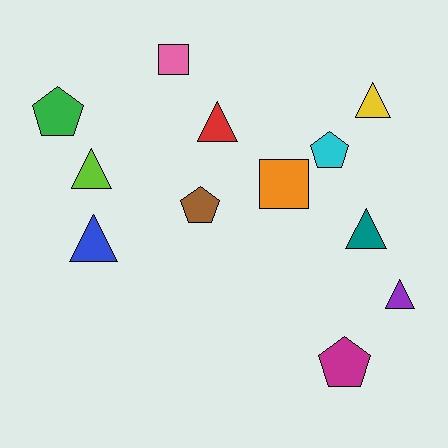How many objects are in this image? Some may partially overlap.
There are 12 objects.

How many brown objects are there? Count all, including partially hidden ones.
There is 1 brown object.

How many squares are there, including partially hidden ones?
There are 2 squares.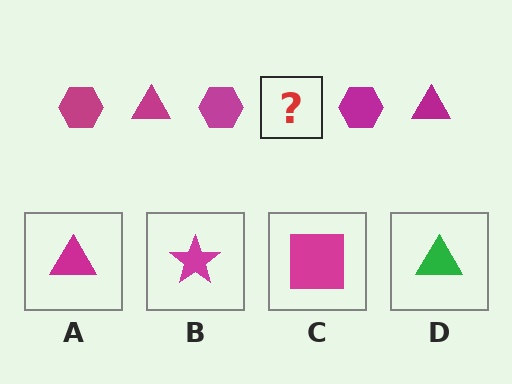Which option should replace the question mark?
Option A.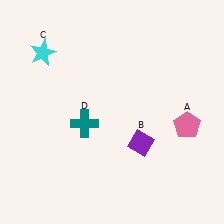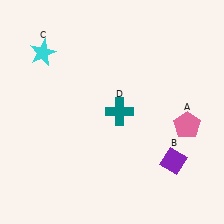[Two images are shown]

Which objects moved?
The objects that moved are: the purple diamond (B), the teal cross (D).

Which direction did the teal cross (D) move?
The teal cross (D) moved right.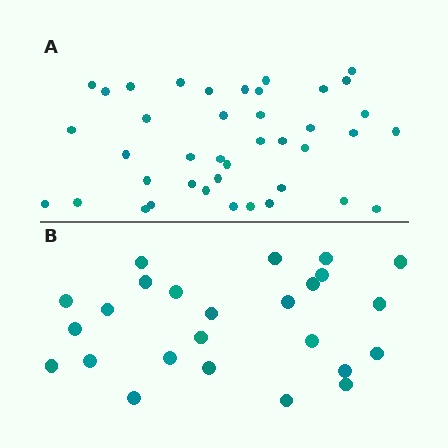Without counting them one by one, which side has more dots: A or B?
Region A (the top region) has more dots.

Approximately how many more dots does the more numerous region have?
Region A has approximately 15 more dots than region B.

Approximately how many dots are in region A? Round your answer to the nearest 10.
About 40 dots.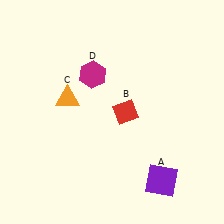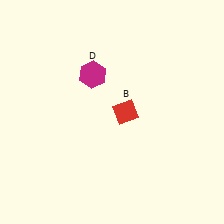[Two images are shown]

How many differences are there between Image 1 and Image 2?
There are 2 differences between the two images.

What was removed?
The orange triangle (C), the purple square (A) were removed in Image 2.